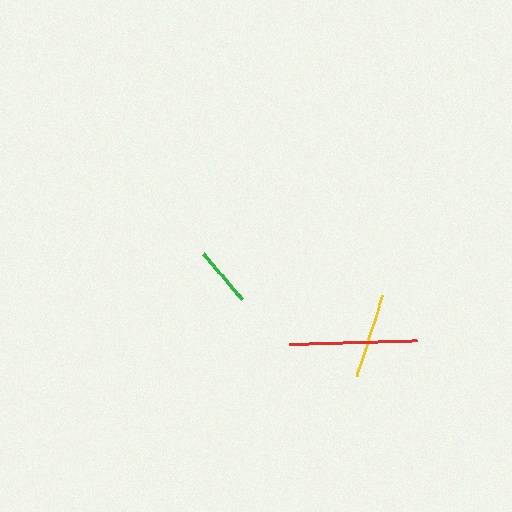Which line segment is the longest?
The red line is the longest at approximately 128 pixels.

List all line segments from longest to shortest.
From longest to shortest: red, yellow, green.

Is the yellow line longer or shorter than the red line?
The red line is longer than the yellow line.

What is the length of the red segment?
The red segment is approximately 128 pixels long.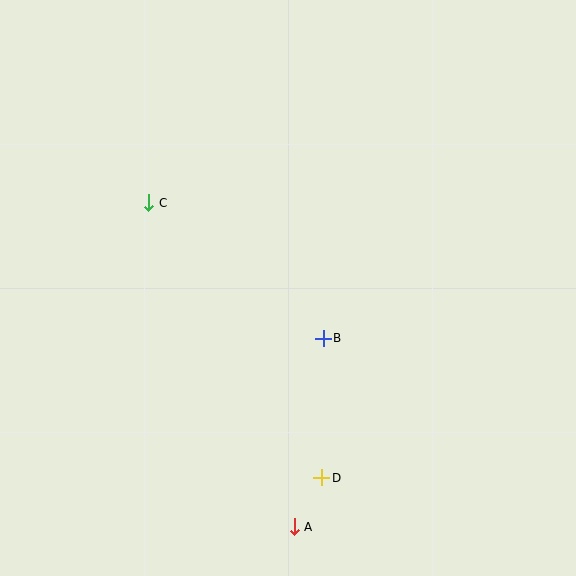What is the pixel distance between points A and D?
The distance between A and D is 56 pixels.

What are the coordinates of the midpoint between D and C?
The midpoint between D and C is at (235, 340).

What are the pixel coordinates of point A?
Point A is at (294, 527).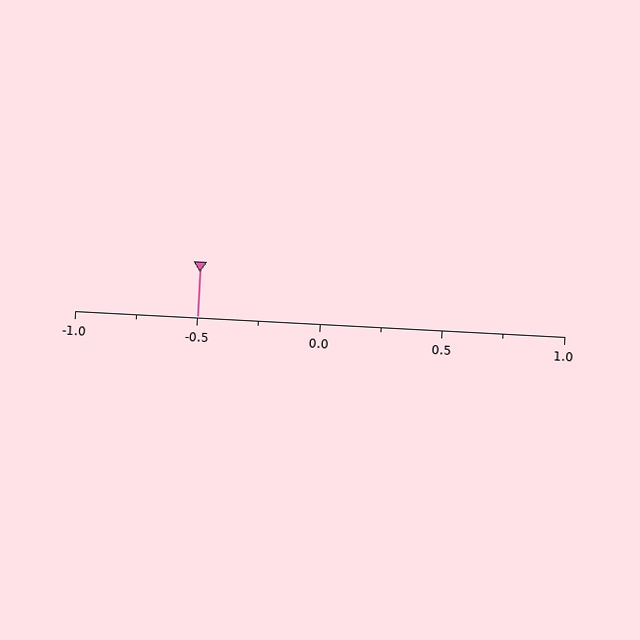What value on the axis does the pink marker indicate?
The marker indicates approximately -0.5.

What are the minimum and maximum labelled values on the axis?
The axis runs from -1.0 to 1.0.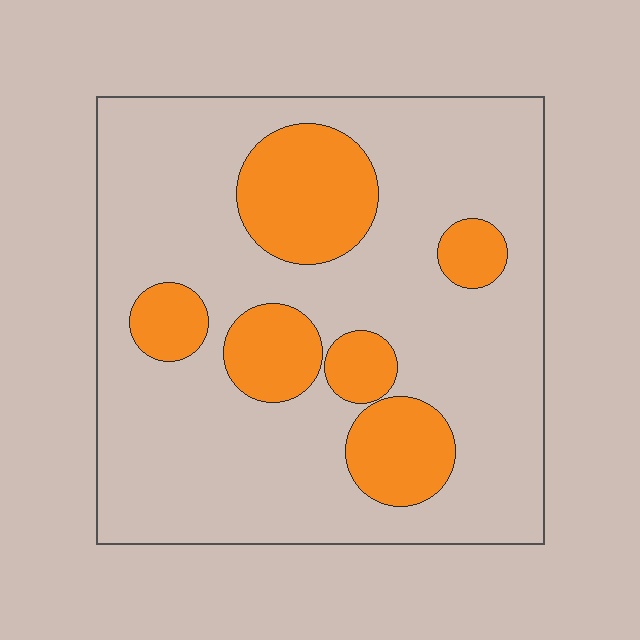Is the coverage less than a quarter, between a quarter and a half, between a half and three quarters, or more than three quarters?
Less than a quarter.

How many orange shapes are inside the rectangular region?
6.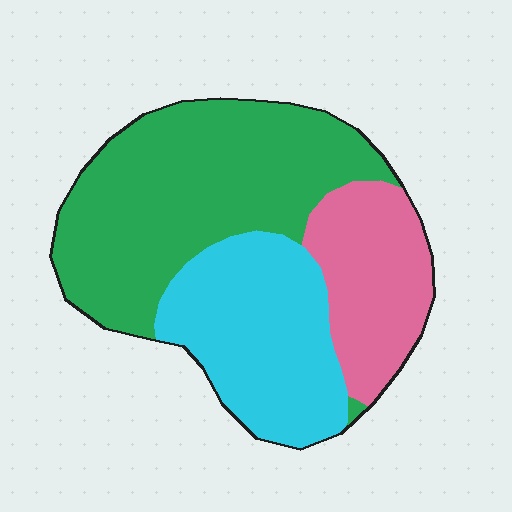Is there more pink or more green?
Green.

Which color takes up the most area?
Green, at roughly 50%.